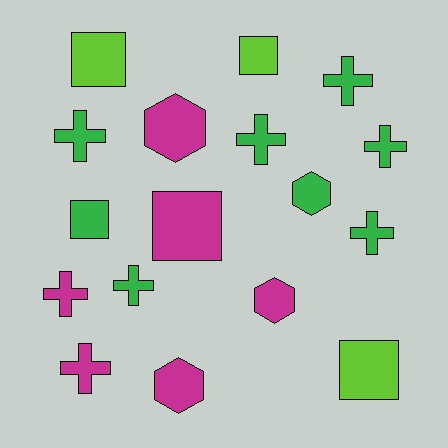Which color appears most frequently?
Green, with 8 objects.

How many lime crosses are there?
There are no lime crosses.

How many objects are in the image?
There are 17 objects.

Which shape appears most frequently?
Cross, with 8 objects.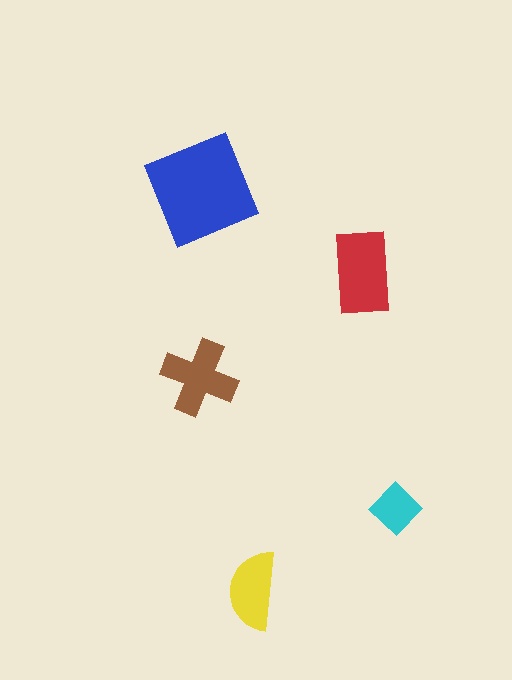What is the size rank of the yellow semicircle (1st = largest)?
4th.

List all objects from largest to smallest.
The blue square, the red rectangle, the brown cross, the yellow semicircle, the cyan diamond.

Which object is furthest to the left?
The brown cross is leftmost.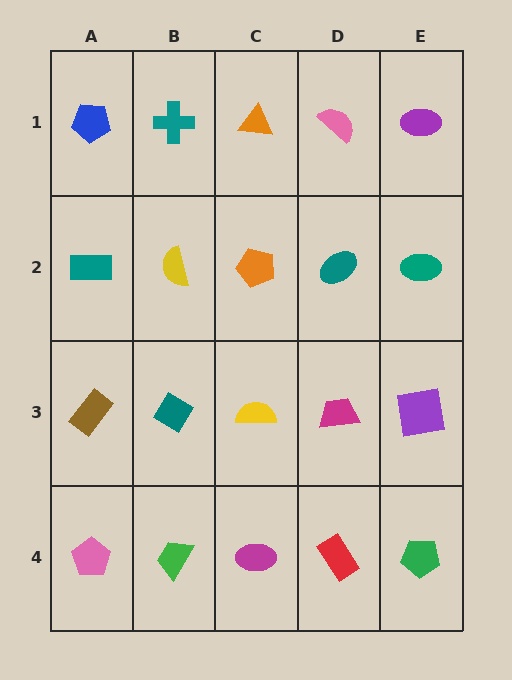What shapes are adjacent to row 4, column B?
A teal diamond (row 3, column B), a pink pentagon (row 4, column A), a magenta ellipse (row 4, column C).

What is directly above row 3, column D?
A teal ellipse.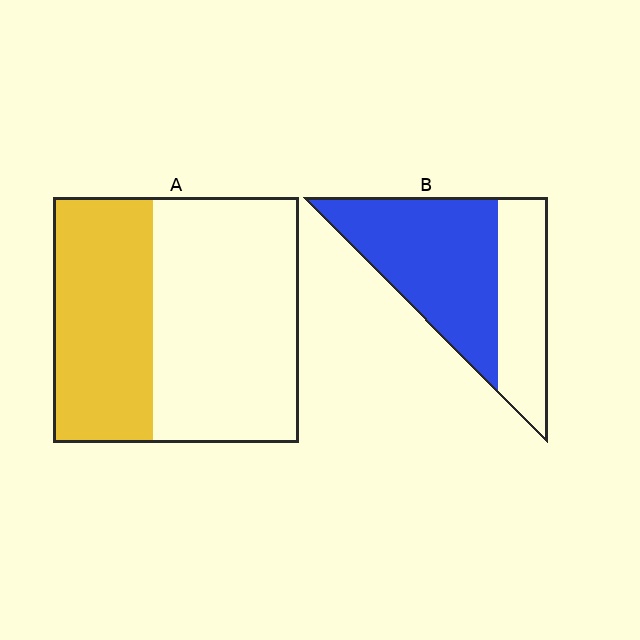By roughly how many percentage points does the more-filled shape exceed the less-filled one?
By roughly 25 percentage points (B over A).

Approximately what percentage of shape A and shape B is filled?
A is approximately 40% and B is approximately 65%.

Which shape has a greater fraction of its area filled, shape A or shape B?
Shape B.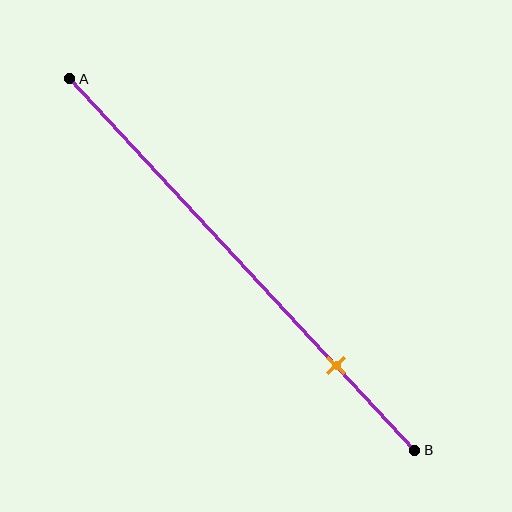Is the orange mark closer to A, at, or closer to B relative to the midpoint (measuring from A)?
The orange mark is closer to point B than the midpoint of segment AB.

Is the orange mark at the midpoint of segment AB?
No, the mark is at about 75% from A, not at the 50% midpoint.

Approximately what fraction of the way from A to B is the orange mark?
The orange mark is approximately 75% of the way from A to B.